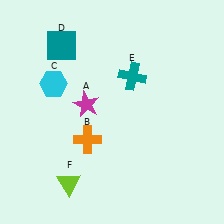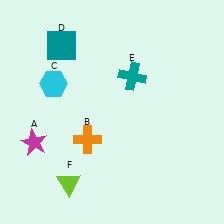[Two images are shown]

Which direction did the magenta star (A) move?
The magenta star (A) moved left.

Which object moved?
The magenta star (A) moved left.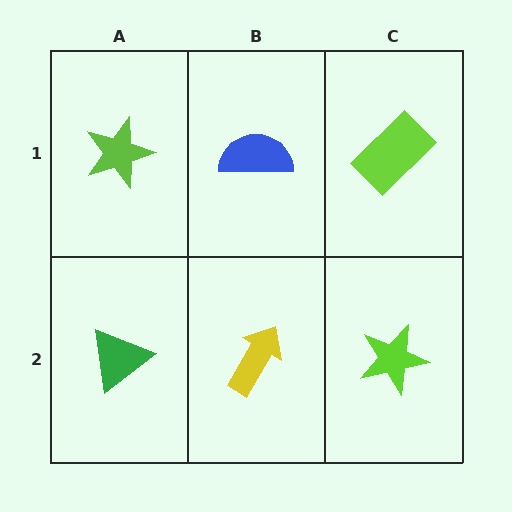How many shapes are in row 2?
3 shapes.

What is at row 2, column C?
A lime star.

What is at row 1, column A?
A lime star.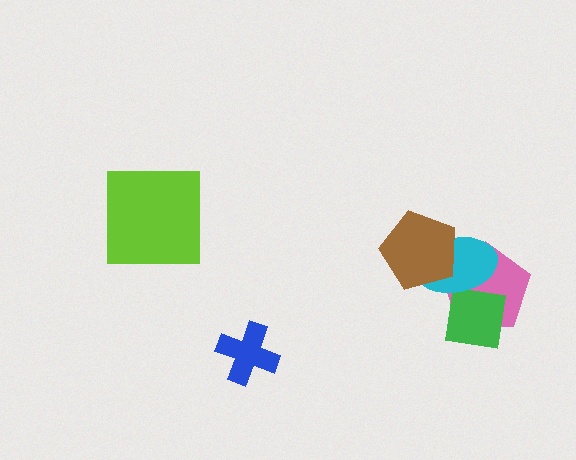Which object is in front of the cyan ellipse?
The brown pentagon is in front of the cyan ellipse.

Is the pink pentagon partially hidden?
Yes, it is partially covered by another shape.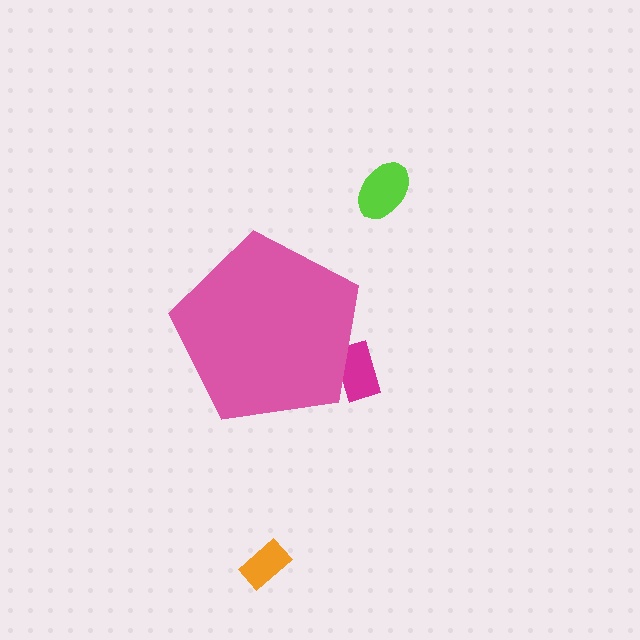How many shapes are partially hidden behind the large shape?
1 shape is partially hidden.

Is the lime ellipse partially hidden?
No, the lime ellipse is fully visible.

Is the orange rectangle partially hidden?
No, the orange rectangle is fully visible.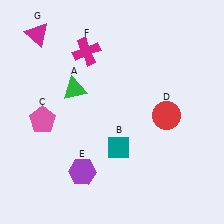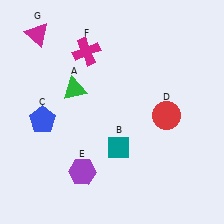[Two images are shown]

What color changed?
The pentagon (C) changed from pink in Image 1 to blue in Image 2.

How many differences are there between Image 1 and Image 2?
There is 1 difference between the two images.